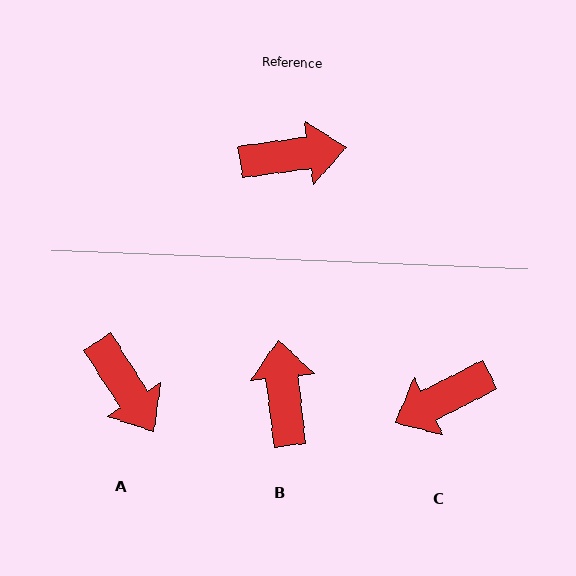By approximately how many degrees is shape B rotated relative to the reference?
Approximately 88 degrees counter-clockwise.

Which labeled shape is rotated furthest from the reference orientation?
C, about 160 degrees away.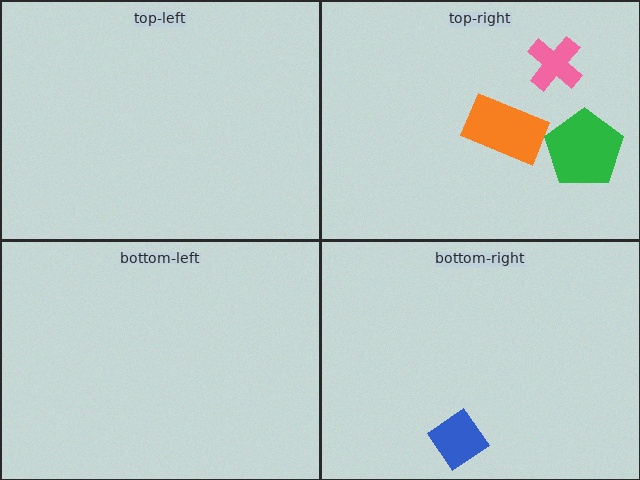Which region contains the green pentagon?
The top-right region.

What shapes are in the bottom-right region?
The blue diamond.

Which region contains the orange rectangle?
The top-right region.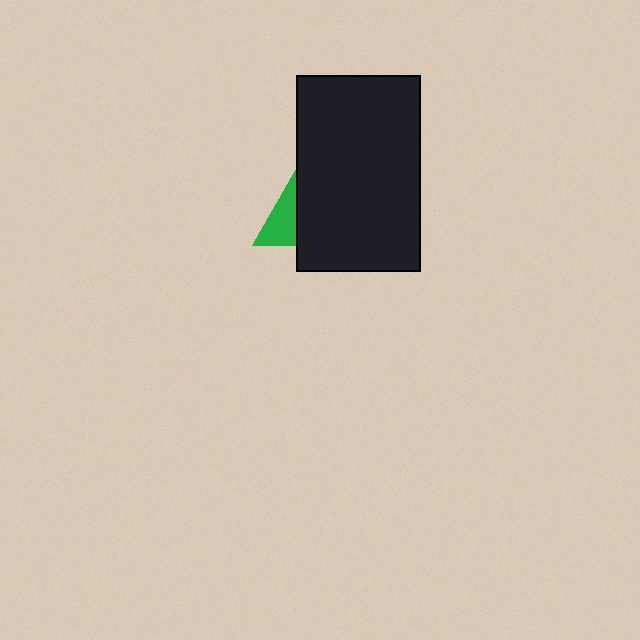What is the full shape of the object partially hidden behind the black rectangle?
The partially hidden object is a green triangle.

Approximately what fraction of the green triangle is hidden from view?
Roughly 65% of the green triangle is hidden behind the black rectangle.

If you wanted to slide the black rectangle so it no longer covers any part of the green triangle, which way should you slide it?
Slide it right — that is the most direct way to separate the two shapes.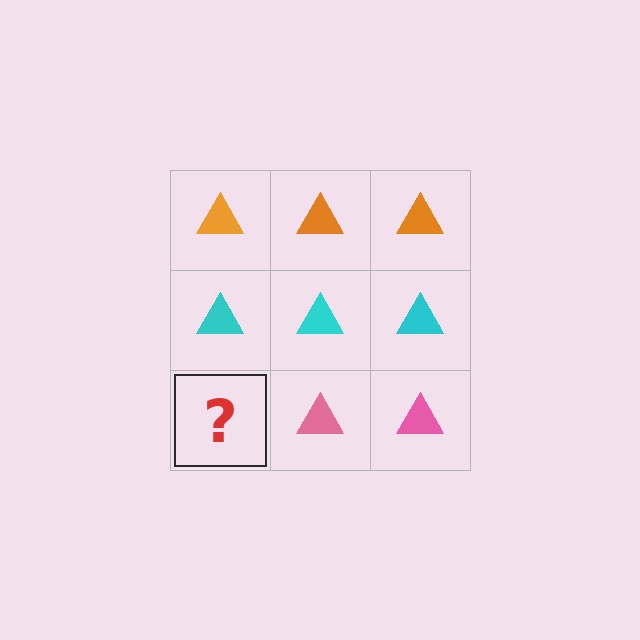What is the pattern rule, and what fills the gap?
The rule is that each row has a consistent color. The gap should be filled with a pink triangle.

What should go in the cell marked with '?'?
The missing cell should contain a pink triangle.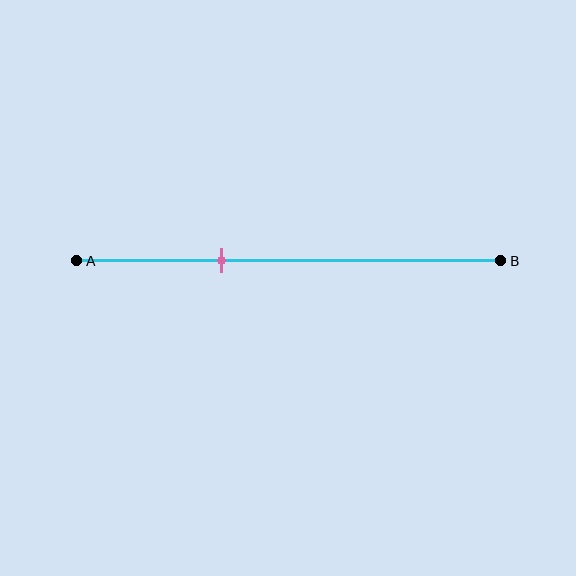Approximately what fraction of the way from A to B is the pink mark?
The pink mark is approximately 35% of the way from A to B.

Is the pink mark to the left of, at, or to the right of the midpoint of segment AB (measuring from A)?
The pink mark is to the left of the midpoint of segment AB.